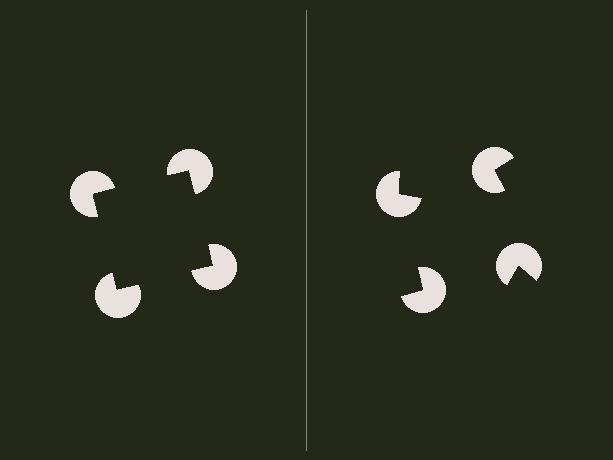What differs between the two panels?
The pac-man discs are positioned identically on both sides; only the wedge orientations differ. On the left they align to a square; on the right they are misaligned.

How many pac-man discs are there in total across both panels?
8 — 4 on each side.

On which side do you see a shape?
An illusory square appears on the left side. On the right side the wedge cuts are rotated, so no coherent shape forms.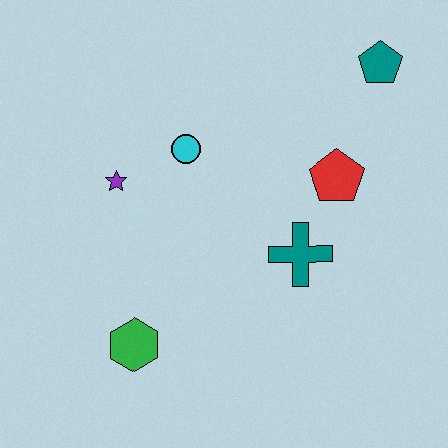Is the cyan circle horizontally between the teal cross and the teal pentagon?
No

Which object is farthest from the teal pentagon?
The green hexagon is farthest from the teal pentagon.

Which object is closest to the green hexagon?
The purple star is closest to the green hexagon.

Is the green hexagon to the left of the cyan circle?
Yes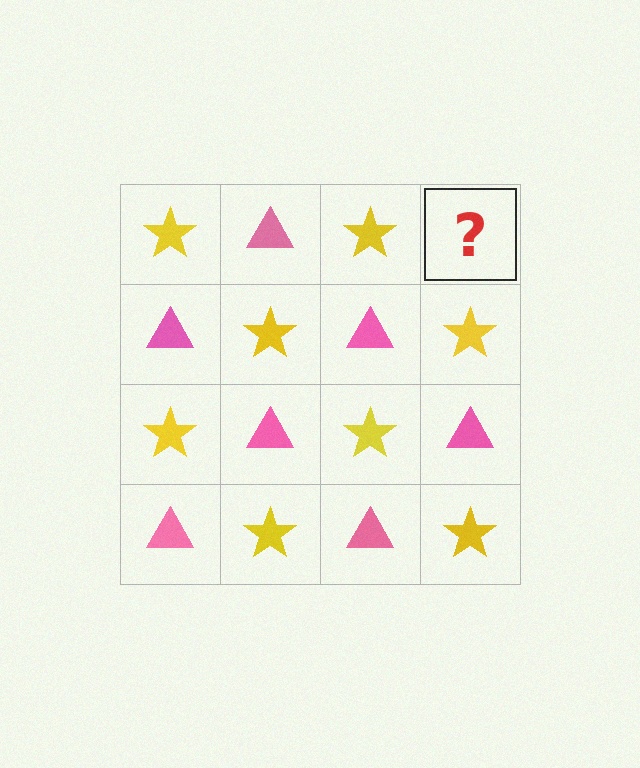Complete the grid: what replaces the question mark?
The question mark should be replaced with a pink triangle.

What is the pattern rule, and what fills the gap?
The rule is that it alternates yellow star and pink triangle in a checkerboard pattern. The gap should be filled with a pink triangle.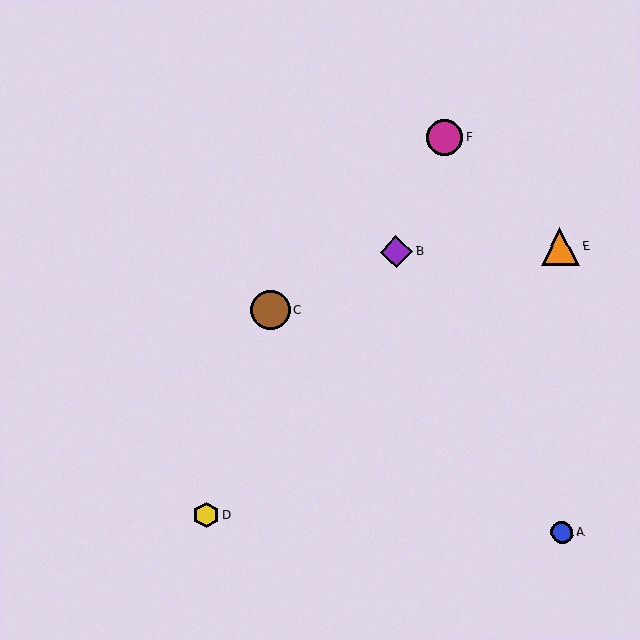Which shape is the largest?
The brown circle (labeled C) is the largest.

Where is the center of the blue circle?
The center of the blue circle is at (562, 533).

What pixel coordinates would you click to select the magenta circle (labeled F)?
Click at (444, 137) to select the magenta circle F.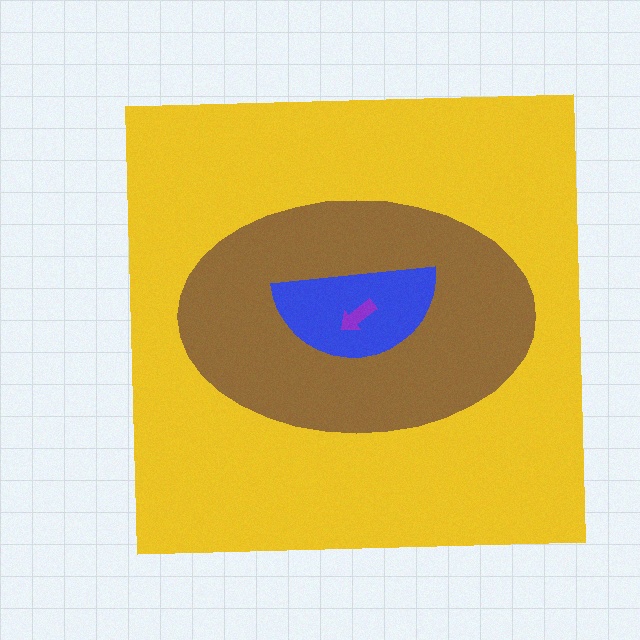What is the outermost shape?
The yellow square.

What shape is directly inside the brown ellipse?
The blue semicircle.